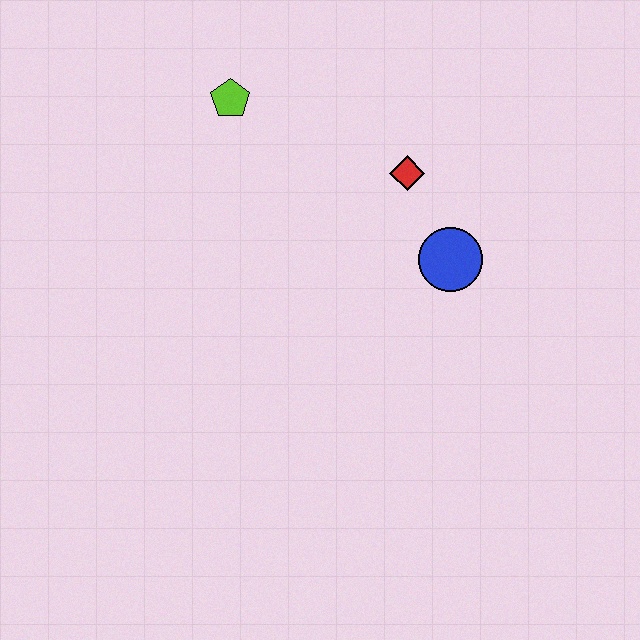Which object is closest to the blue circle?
The red diamond is closest to the blue circle.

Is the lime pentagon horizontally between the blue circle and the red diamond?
No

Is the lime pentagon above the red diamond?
Yes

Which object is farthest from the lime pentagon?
The blue circle is farthest from the lime pentagon.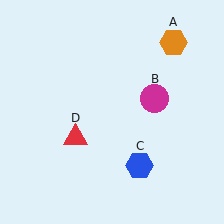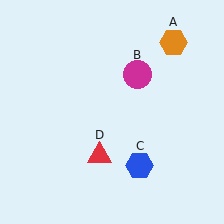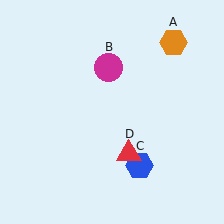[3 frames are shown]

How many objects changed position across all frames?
2 objects changed position: magenta circle (object B), red triangle (object D).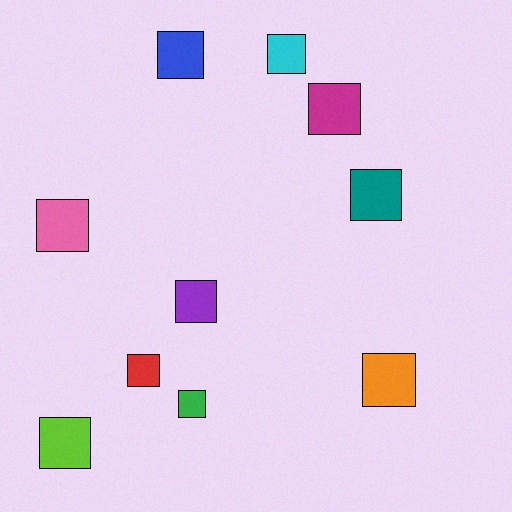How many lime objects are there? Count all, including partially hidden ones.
There is 1 lime object.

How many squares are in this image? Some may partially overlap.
There are 10 squares.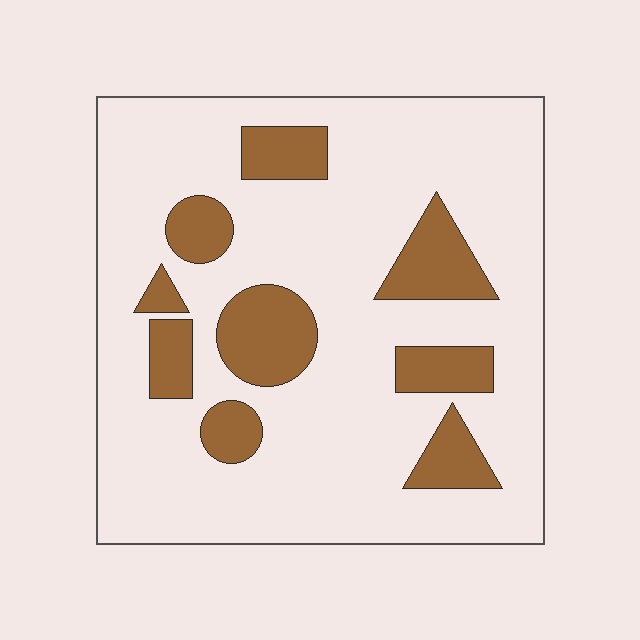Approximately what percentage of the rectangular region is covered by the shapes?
Approximately 20%.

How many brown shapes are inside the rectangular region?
9.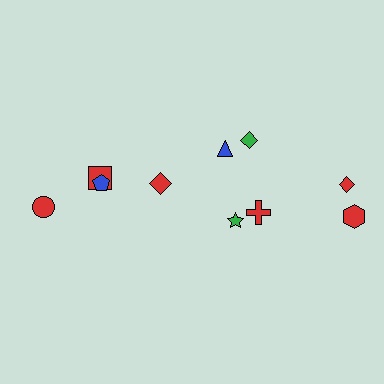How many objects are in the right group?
There are 6 objects.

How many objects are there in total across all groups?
There are 10 objects.